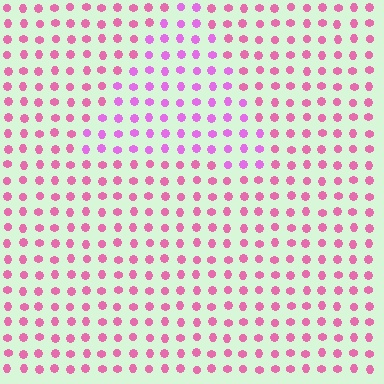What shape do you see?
I see a triangle.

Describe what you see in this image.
The image is filled with small pink elements in a uniform arrangement. A triangle-shaped region is visible where the elements are tinted to a slightly different hue, forming a subtle color boundary.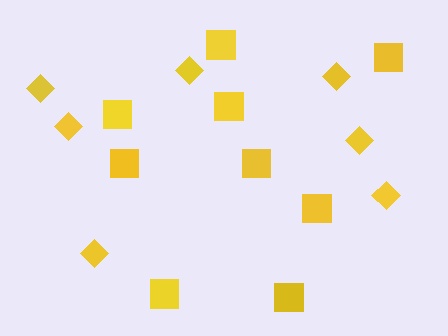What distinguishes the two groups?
There are 2 groups: one group of diamonds (7) and one group of squares (9).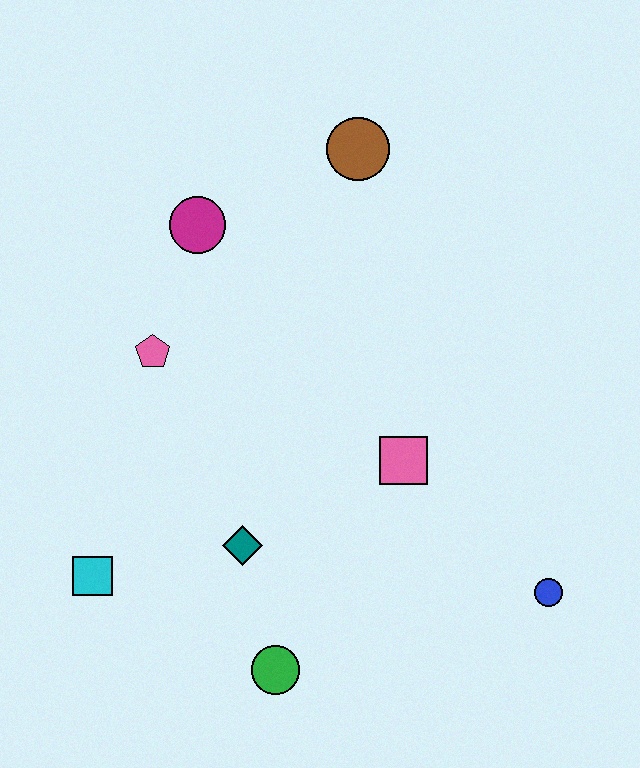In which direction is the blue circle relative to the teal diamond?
The blue circle is to the right of the teal diamond.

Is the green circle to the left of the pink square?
Yes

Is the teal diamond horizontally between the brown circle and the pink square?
No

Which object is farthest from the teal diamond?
The brown circle is farthest from the teal diamond.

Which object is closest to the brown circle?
The magenta circle is closest to the brown circle.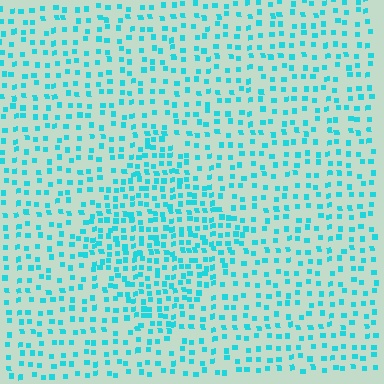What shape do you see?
I see a diamond.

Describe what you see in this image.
The image contains small cyan elements arranged at two different densities. A diamond-shaped region is visible where the elements are more densely packed than the surrounding area.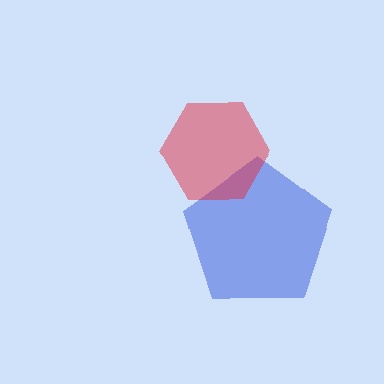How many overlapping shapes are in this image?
There are 2 overlapping shapes in the image.